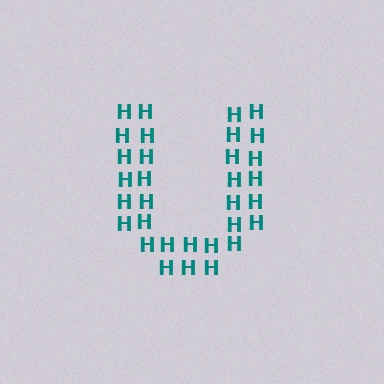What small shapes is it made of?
It is made of small letter H's.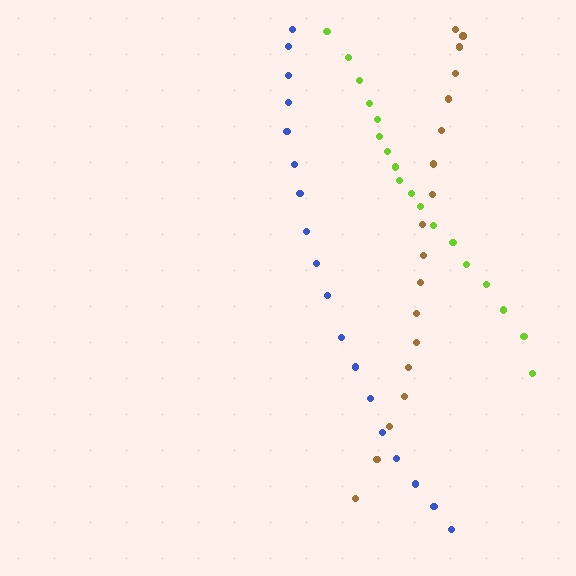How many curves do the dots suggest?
There are 3 distinct paths.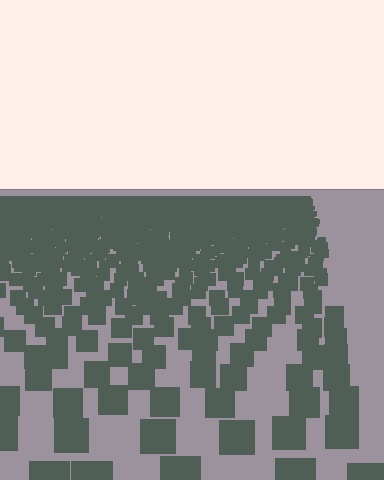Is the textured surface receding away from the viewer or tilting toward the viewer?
The surface is receding away from the viewer. Texture elements get smaller and denser toward the top.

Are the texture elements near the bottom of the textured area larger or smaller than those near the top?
Larger. Near the bottom, elements are closer to the viewer and appear at a bigger on-screen size.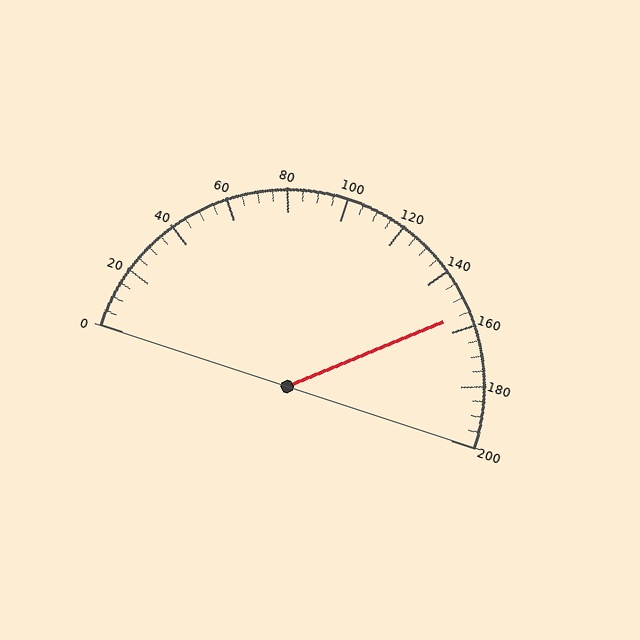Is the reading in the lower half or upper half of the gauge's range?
The reading is in the upper half of the range (0 to 200).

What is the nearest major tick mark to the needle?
The nearest major tick mark is 160.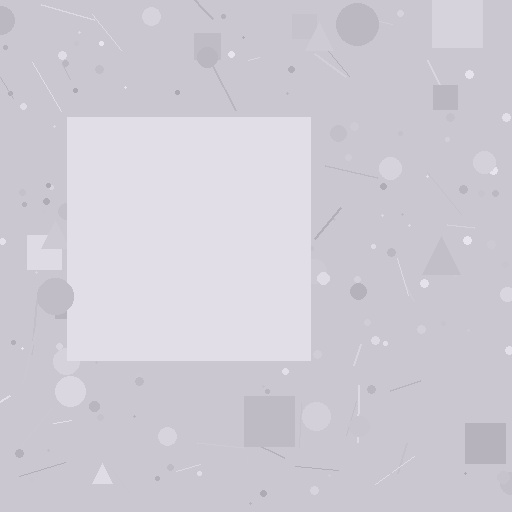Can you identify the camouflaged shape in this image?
The camouflaged shape is a square.